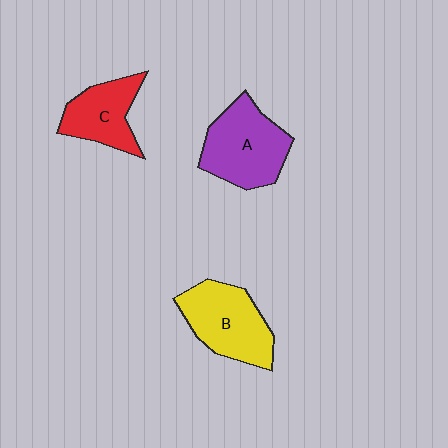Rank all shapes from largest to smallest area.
From largest to smallest: A (purple), B (yellow), C (red).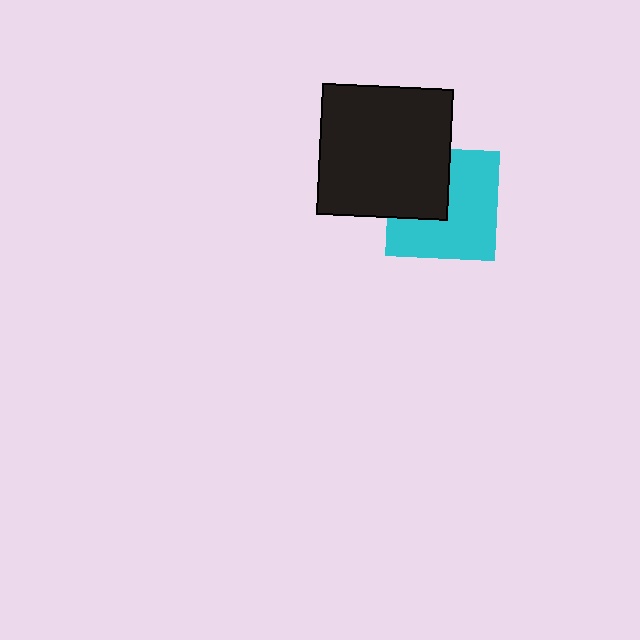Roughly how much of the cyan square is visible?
About half of it is visible (roughly 63%).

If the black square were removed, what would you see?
You would see the complete cyan square.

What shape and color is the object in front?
The object in front is a black square.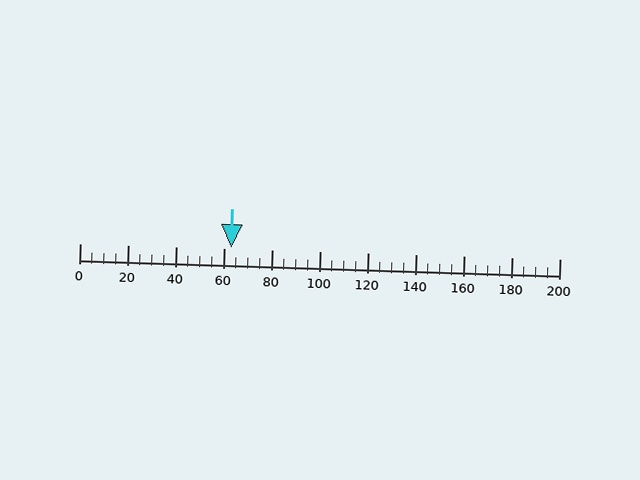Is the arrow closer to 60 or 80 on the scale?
The arrow is closer to 60.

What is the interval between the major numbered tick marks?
The major tick marks are spaced 20 units apart.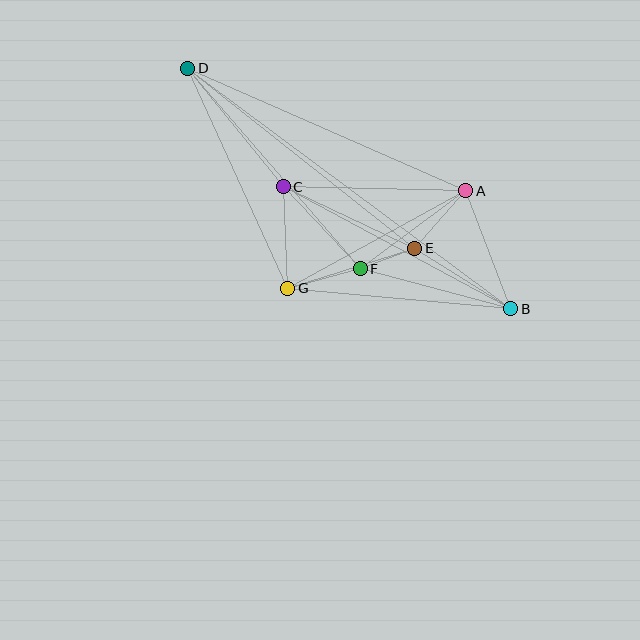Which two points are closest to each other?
Points E and F are closest to each other.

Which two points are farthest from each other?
Points B and D are farthest from each other.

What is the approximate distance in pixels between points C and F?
The distance between C and F is approximately 112 pixels.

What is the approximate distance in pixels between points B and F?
The distance between B and F is approximately 156 pixels.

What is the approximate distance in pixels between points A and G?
The distance between A and G is approximately 203 pixels.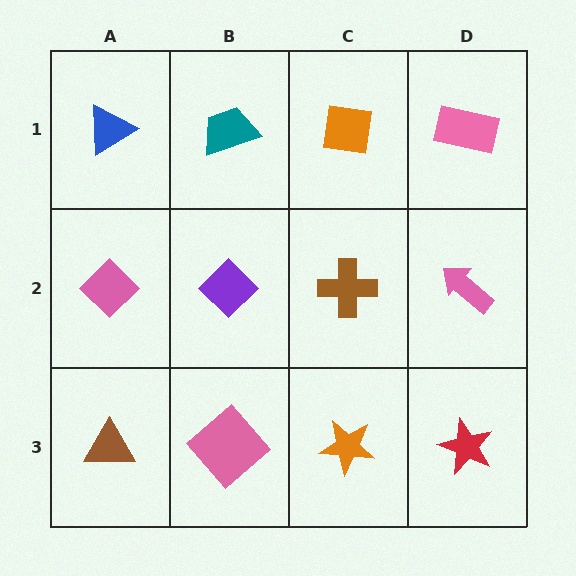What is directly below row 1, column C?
A brown cross.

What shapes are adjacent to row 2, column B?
A teal trapezoid (row 1, column B), a pink diamond (row 3, column B), a pink diamond (row 2, column A), a brown cross (row 2, column C).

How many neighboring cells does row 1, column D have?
2.